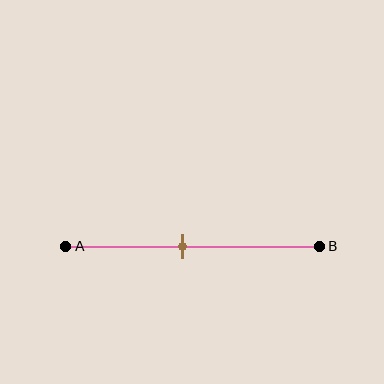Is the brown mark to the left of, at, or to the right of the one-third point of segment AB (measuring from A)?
The brown mark is to the right of the one-third point of segment AB.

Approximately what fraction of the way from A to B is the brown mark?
The brown mark is approximately 45% of the way from A to B.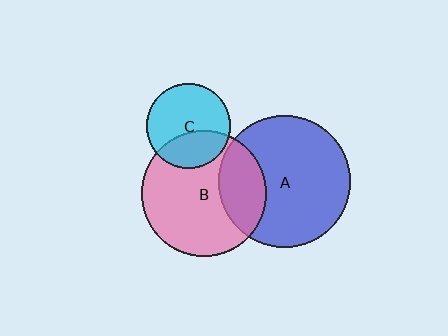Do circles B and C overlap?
Yes.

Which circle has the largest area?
Circle A (blue).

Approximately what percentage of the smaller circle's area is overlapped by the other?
Approximately 35%.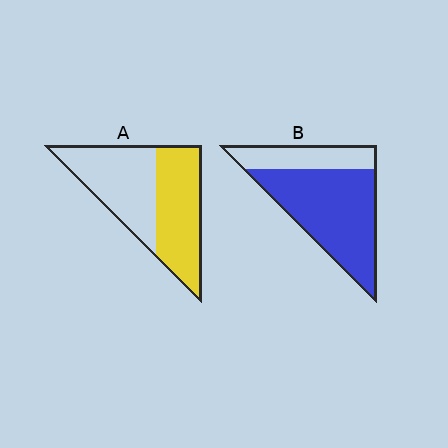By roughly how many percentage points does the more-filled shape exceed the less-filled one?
By roughly 20 percentage points (B over A).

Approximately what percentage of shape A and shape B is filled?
A is approximately 50% and B is approximately 70%.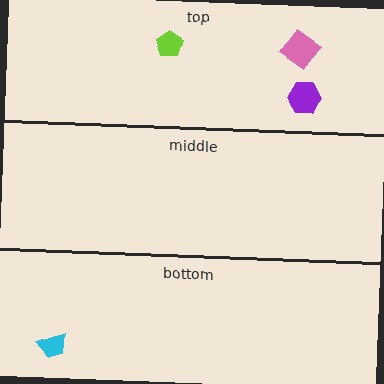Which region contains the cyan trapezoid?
The bottom region.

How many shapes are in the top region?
3.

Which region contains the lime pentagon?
The top region.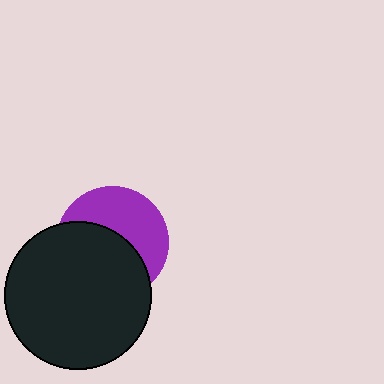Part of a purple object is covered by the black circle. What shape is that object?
It is a circle.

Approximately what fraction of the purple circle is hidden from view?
Roughly 54% of the purple circle is hidden behind the black circle.